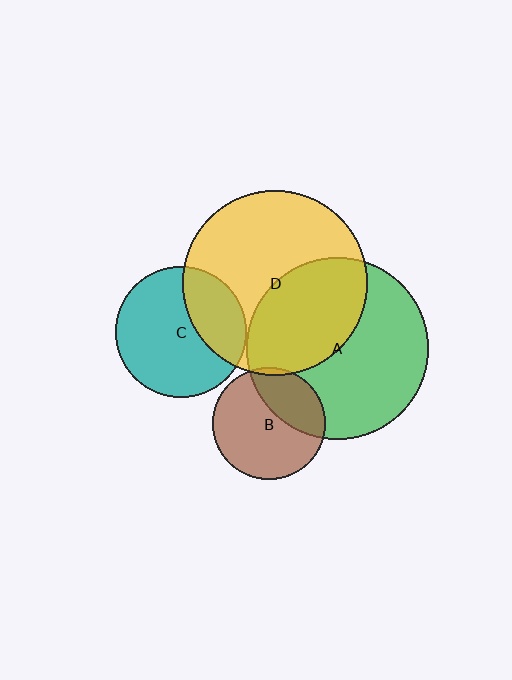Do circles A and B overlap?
Yes.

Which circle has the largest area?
Circle D (yellow).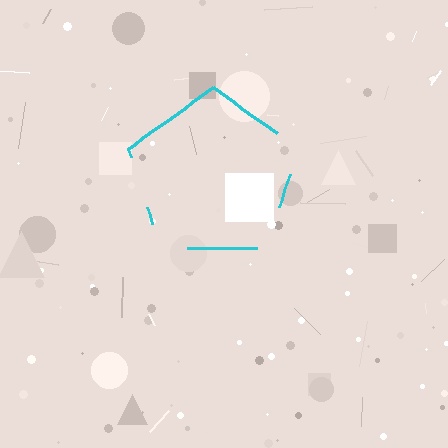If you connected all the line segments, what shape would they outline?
They would outline a pentagon.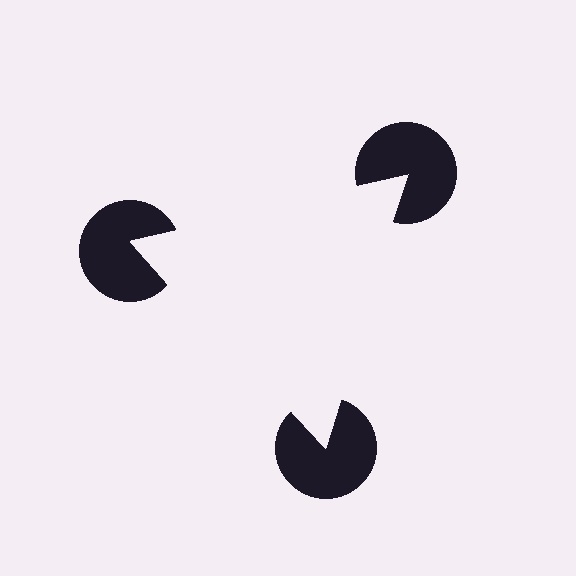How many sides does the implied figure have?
3 sides.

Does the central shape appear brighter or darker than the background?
It typically appears slightly brighter than the background, even though no actual brightness change is drawn.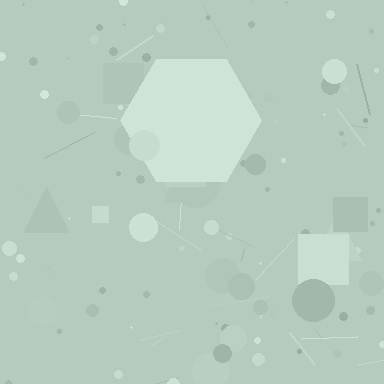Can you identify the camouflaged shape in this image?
The camouflaged shape is a hexagon.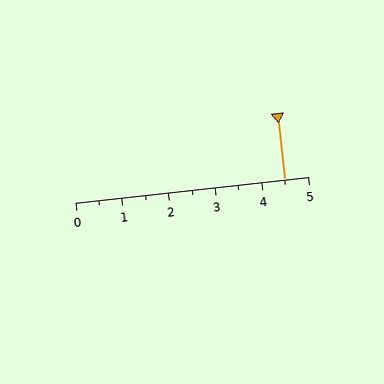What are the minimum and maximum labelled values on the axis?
The axis runs from 0 to 5.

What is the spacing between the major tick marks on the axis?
The major ticks are spaced 1 apart.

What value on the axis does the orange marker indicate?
The marker indicates approximately 4.5.